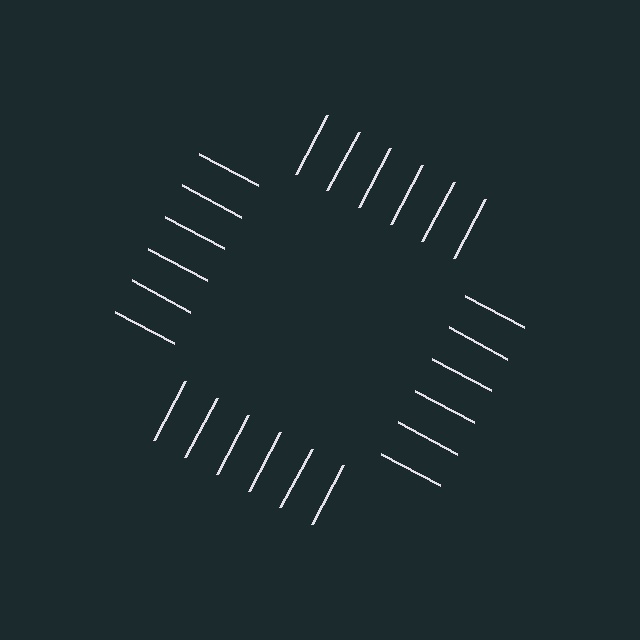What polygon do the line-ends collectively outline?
An illusory square — the line segments terminate on its edges but no continuous stroke is drawn.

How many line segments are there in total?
24 — 6 along each of the 4 edges.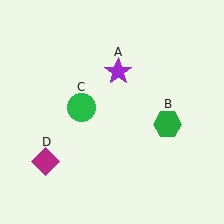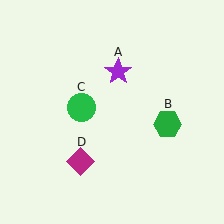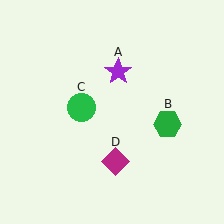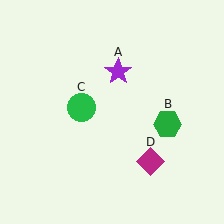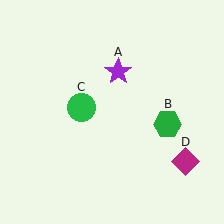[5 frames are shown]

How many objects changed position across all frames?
1 object changed position: magenta diamond (object D).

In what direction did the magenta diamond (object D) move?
The magenta diamond (object D) moved right.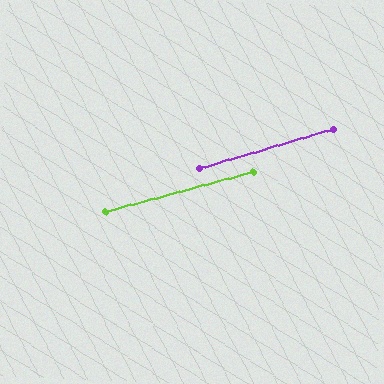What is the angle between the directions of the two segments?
Approximately 2 degrees.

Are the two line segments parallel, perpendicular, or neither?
Parallel — their directions differ by only 1.6°.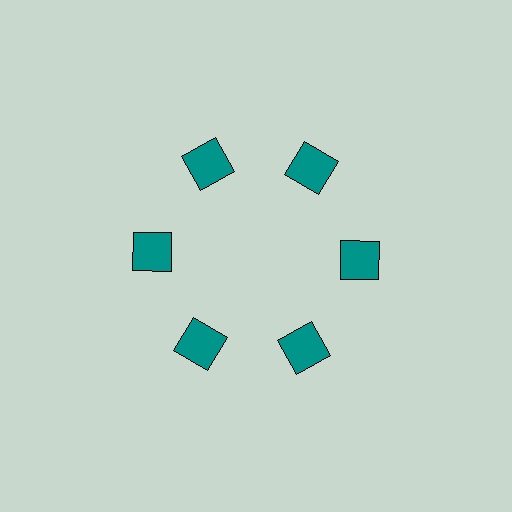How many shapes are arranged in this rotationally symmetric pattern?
There are 6 shapes, arranged in 6 groups of 1.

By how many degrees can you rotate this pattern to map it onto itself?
The pattern maps onto itself every 60 degrees of rotation.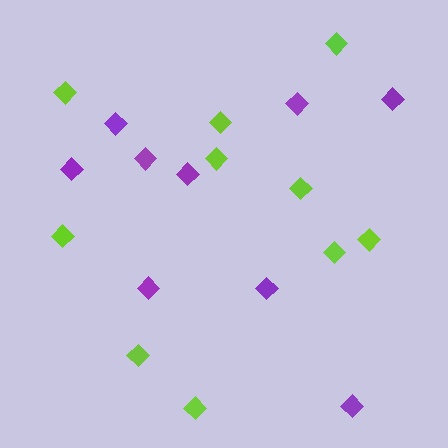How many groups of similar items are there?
There are 2 groups: one group of lime diamonds (10) and one group of purple diamonds (9).